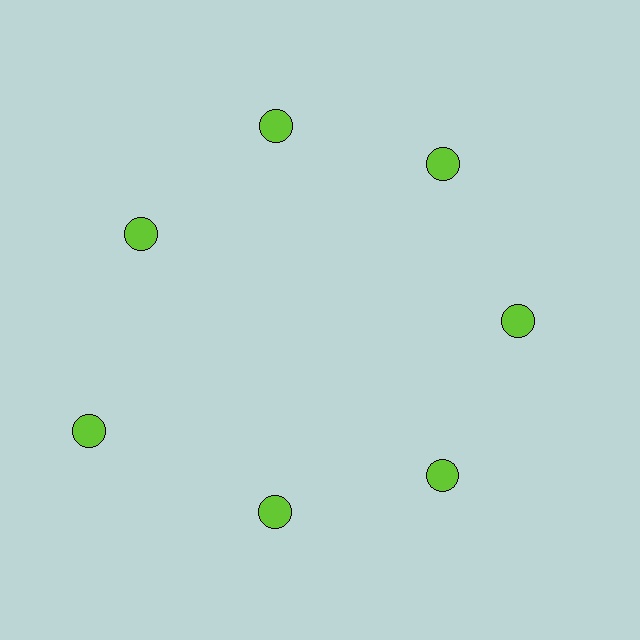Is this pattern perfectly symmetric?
No. The 7 lime circles are arranged in a ring, but one element near the 8 o'clock position is pushed outward from the center, breaking the 7-fold rotational symmetry.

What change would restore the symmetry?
The symmetry would be restored by moving it inward, back onto the ring so that all 7 circles sit at equal angles and equal distance from the center.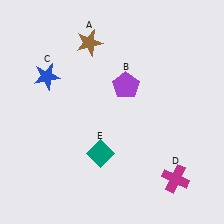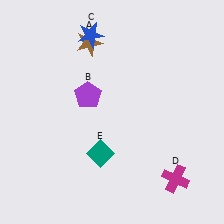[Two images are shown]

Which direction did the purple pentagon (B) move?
The purple pentagon (B) moved left.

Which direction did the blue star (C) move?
The blue star (C) moved right.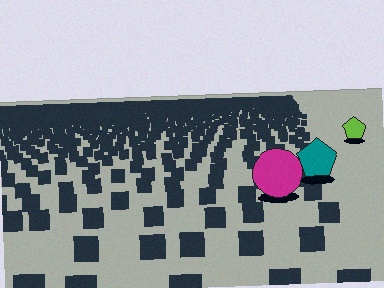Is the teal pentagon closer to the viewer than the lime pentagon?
Yes. The teal pentagon is closer — you can tell from the texture gradient: the ground texture is coarser near it.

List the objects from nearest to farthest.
From nearest to farthest: the magenta circle, the teal pentagon, the lime pentagon.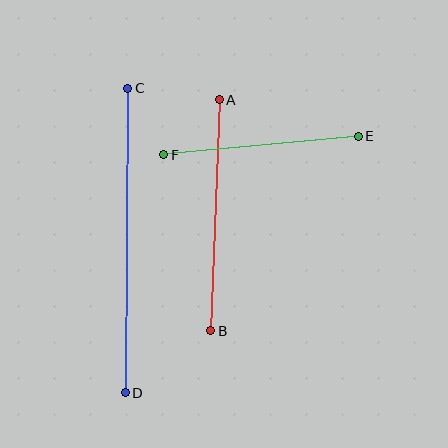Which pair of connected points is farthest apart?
Points C and D are farthest apart.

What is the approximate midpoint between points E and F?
The midpoint is at approximately (261, 146) pixels.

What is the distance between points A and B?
The distance is approximately 231 pixels.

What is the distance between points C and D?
The distance is approximately 304 pixels.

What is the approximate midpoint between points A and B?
The midpoint is at approximately (215, 215) pixels.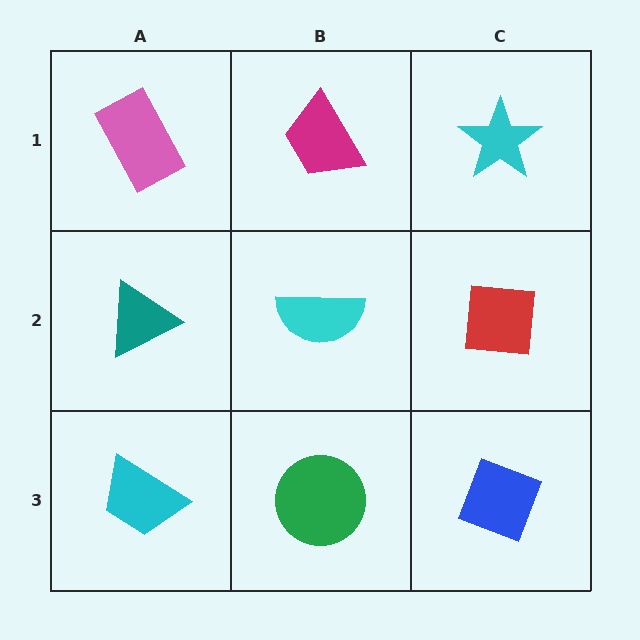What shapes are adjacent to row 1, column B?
A cyan semicircle (row 2, column B), a pink rectangle (row 1, column A), a cyan star (row 1, column C).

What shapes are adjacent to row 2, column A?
A pink rectangle (row 1, column A), a cyan trapezoid (row 3, column A), a cyan semicircle (row 2, column B).